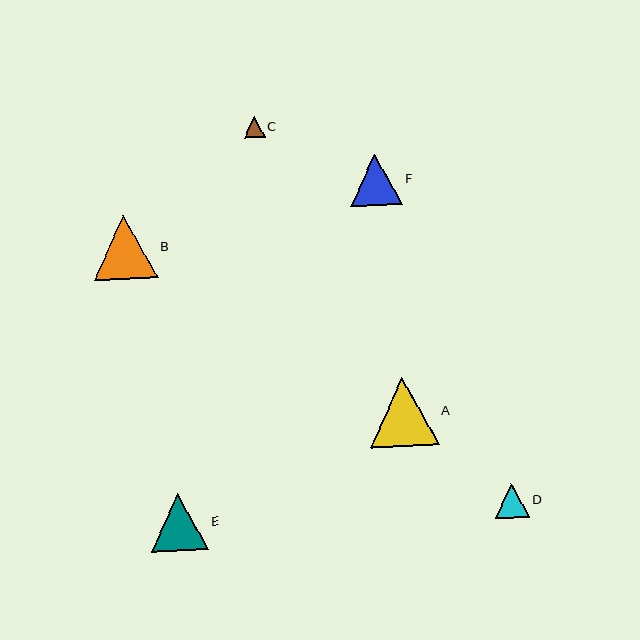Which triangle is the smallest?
Triangle C is the smallest with a size of approximately 21 pixels.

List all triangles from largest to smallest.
From largest to smallest: A, B, E, F, D, C.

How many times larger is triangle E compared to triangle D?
Triangle E is approximately 1.7 times the size of triangle D.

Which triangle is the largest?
Triangle A is the largest with a size of approximately 69 pixels.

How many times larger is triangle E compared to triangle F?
Triangle E is approximately 1.1 times the size of triangle F.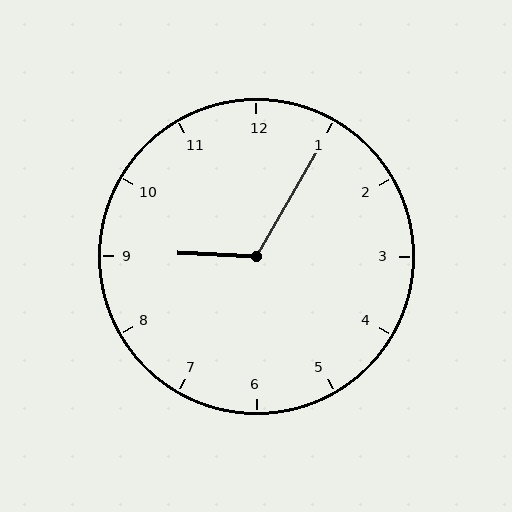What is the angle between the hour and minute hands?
Approximately 118 degrees.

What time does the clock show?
9:05.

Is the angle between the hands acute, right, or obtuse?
It is obtuse.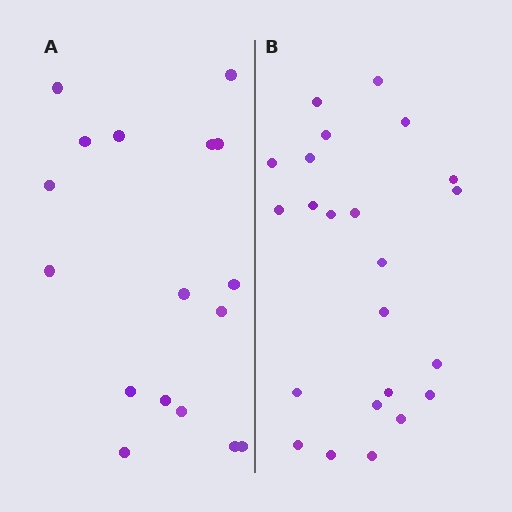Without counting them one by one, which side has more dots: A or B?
Region B (the right region) has more dots.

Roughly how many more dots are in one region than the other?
Region B has about 6 more dots than region A.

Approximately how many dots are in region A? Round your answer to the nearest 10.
About 20 dots. (The exact count is 17, which rounds to 20.)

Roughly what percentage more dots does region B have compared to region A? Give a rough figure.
About 35% more.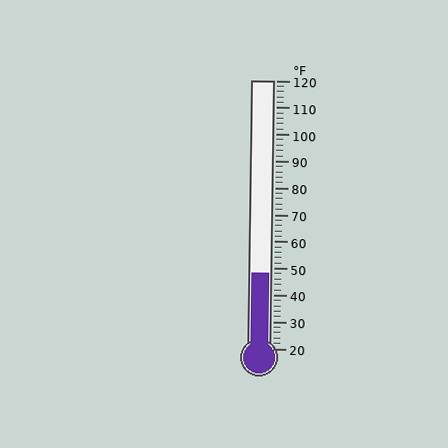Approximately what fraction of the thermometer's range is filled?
The thermometer is filled to approximately 30% of its range.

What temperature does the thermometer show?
The thermometer shows approximately 48°F.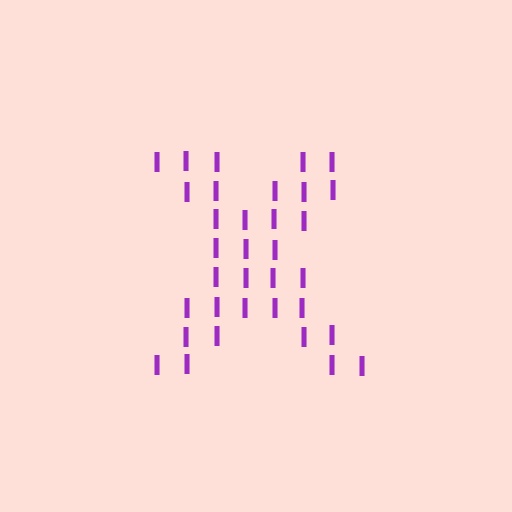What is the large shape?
The large shape is the letter X.